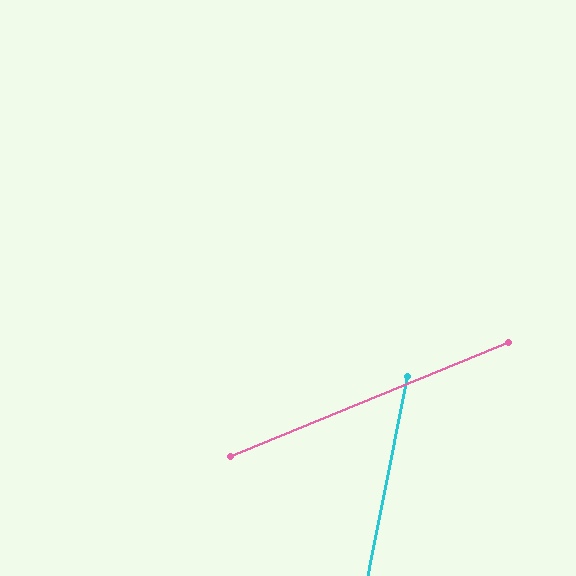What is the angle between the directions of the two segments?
Approximately 57 degrees.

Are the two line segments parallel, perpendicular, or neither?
Neither parallel nor perpendicular — they differ by about 57°.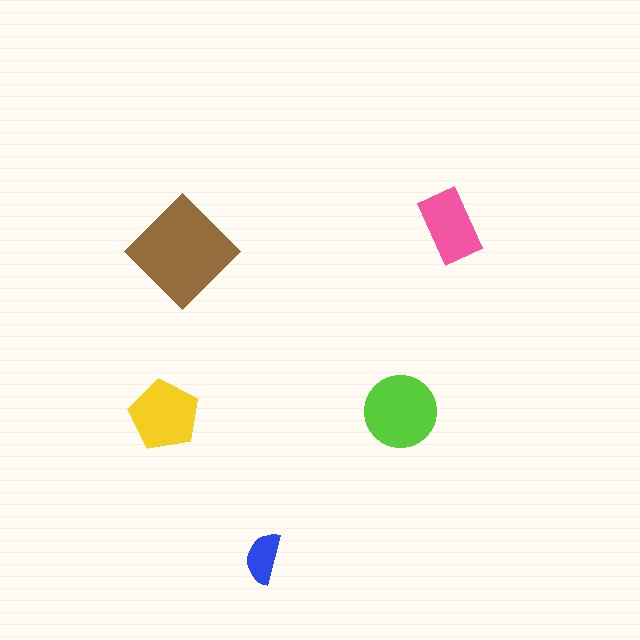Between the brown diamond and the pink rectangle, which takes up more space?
The brown diamond.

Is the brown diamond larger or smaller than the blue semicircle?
Larger.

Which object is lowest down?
The blue semicircle is bottommost.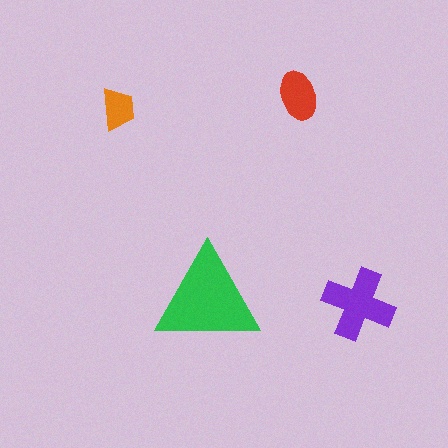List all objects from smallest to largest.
The orange trapezoid, the red ellipse, the purple cross, the green triangle.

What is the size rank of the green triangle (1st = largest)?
1st.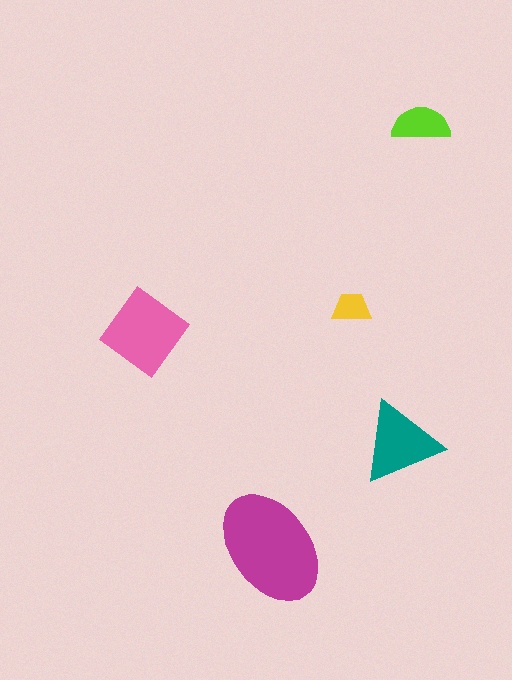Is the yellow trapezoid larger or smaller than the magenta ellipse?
Smaller.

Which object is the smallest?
The yellow trapezoid.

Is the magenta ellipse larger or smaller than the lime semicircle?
Larger.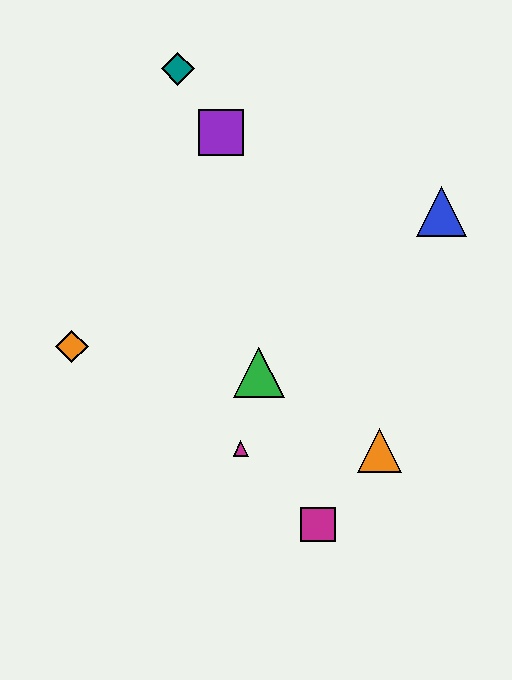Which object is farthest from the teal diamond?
The magenta square is farthest from the teal diamond.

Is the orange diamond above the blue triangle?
No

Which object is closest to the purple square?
The teal diamond is closest to the purple square.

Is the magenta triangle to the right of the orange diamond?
Yes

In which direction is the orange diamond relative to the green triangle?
The orange diamond is to the left of the green triangle.